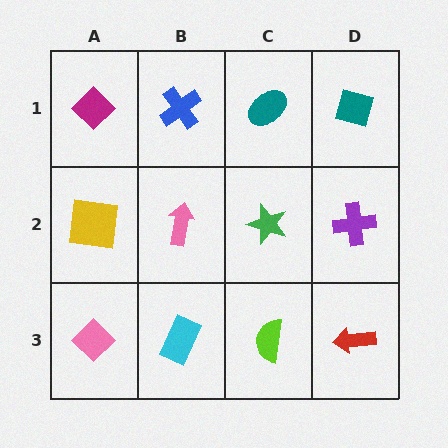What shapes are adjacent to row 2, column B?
A blue cross (row 1, column B), a cyan rectangle (row 3, column B), a yellow square (row 2, column A), a green star (row 2, column C).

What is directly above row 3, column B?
A pink arrow.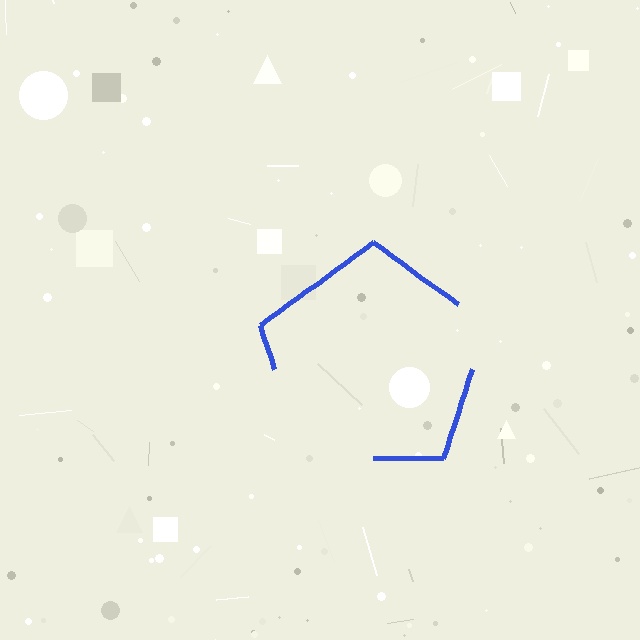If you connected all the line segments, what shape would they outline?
They would outline a pentagon.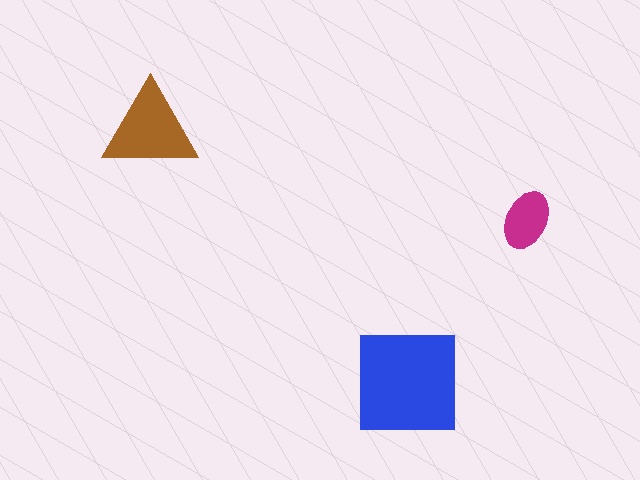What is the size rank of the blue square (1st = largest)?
1st.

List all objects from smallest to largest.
The magenta ellipse, the brown triangle, the blue square.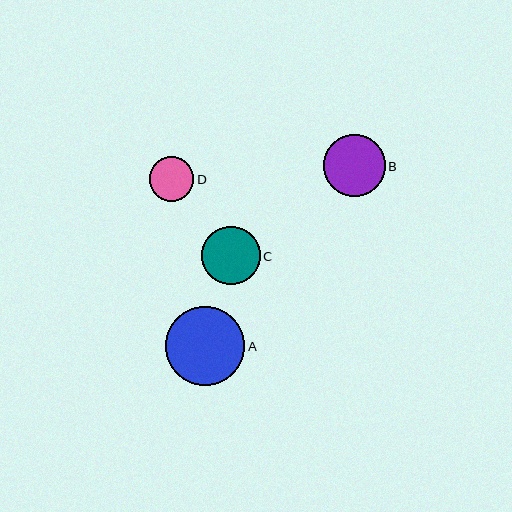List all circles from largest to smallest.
From largest to smallest: A, B, C, D.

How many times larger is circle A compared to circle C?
Circle A is approximately 1.4 times the size of circle C.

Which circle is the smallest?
Circle D is the smallest with a size of approximately 44 pixels.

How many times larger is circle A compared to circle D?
Circle A is approximately 1.8 times the size of circle D.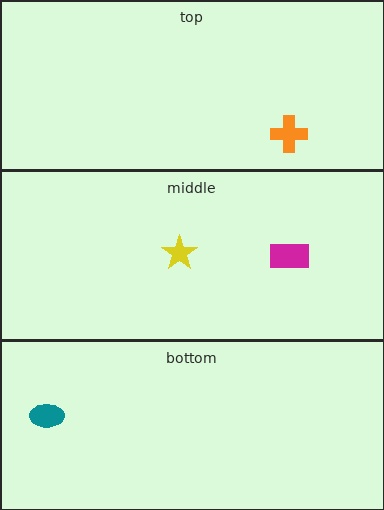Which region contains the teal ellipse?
The bottom region.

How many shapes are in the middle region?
2.